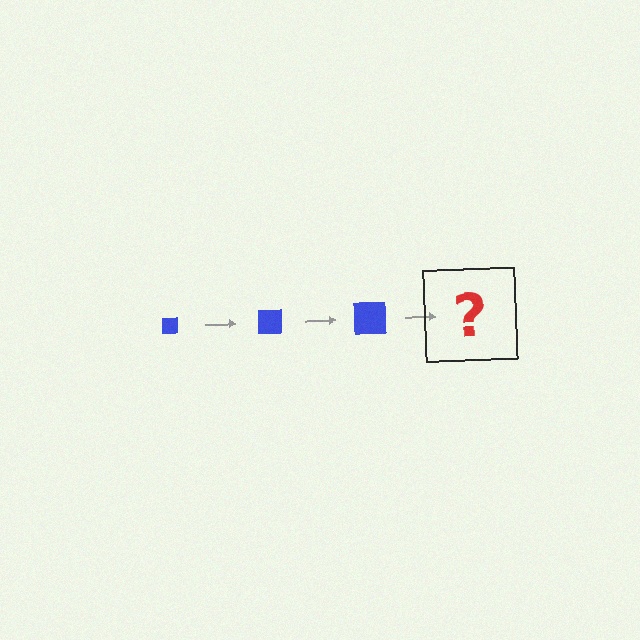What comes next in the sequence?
The next element should be a blue square, larger than the previous one.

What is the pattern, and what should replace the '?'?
The pattern is that the square gets progressively larger each step. The '?' should be a blue square, larger than the previous one.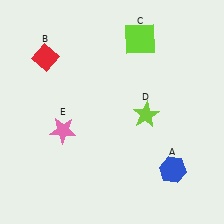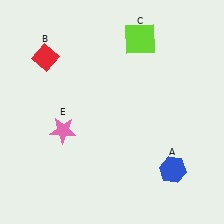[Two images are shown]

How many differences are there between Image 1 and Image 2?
There is 1 difference between the two images.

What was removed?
The lime star (D) was removed in Image 2.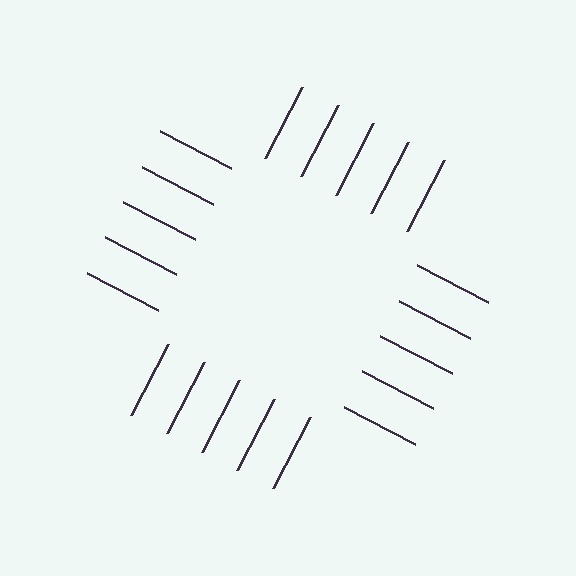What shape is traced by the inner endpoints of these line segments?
An illusory square — the line segments terminate on its edges but no continuous stroke is drawn.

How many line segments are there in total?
20 — 5 along each of the 4 edges.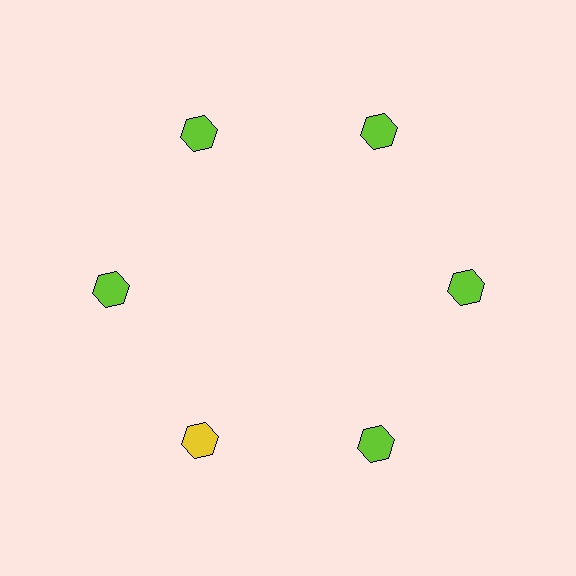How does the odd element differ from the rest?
It has a different color: yellow instead of lime.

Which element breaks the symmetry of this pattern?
The yellow hexagon at roughly the 7 o'clock position breaks the symmetry. All other shapes are lime hexagons.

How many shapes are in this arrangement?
There are 6 shapes arranged in a ring pattern.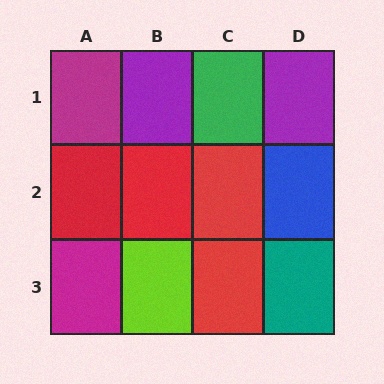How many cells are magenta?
2 cells are magenta.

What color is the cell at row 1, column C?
Green.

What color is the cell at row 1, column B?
Purple.